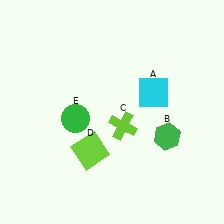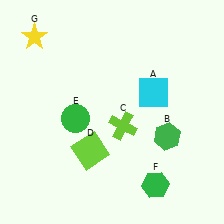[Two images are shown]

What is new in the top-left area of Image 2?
A yellow star (G) was added in the top-left area of Image 2.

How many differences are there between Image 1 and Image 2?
There are 2 differences between the two images.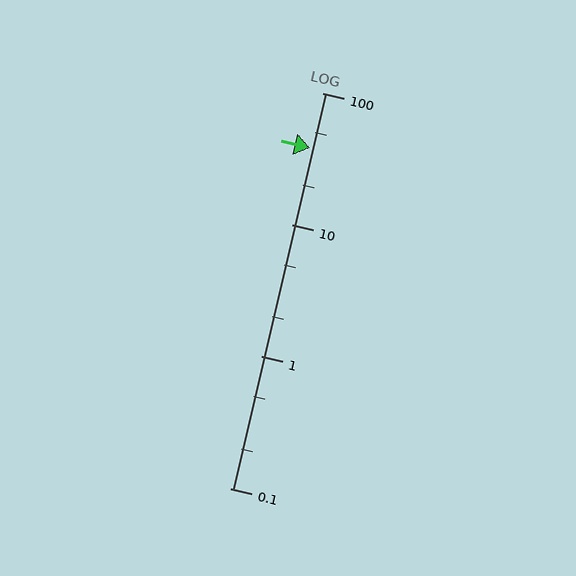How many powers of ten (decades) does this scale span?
The scale spans 3 decades, from 0.1 to 100.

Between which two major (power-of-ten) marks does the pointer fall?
The pointer is between 10 and 100.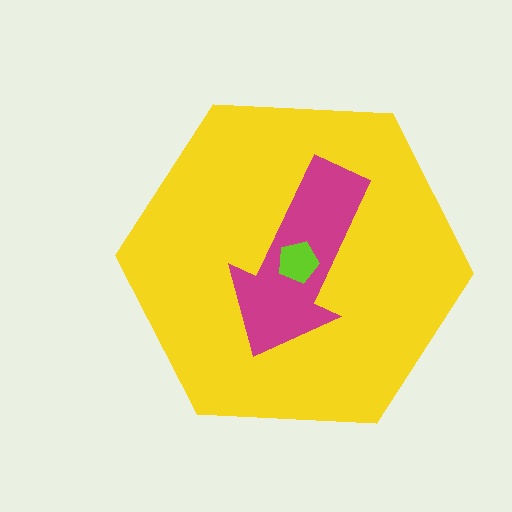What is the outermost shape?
The yellow hexagon.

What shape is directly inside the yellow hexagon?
The magenta arrow.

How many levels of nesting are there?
3.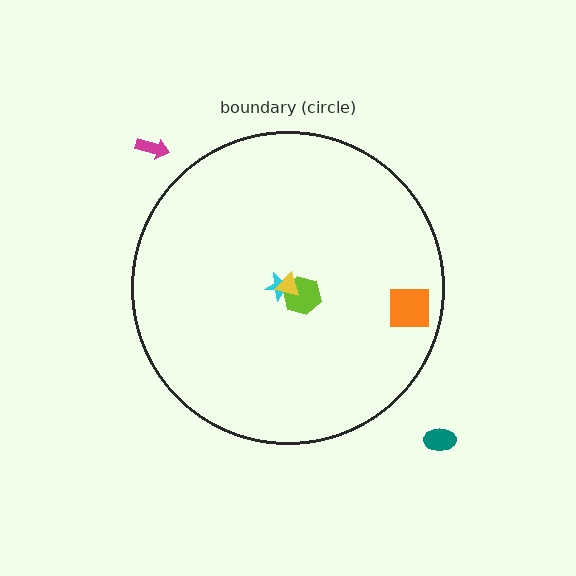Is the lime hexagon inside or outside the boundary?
Inside.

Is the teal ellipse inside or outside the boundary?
Outside.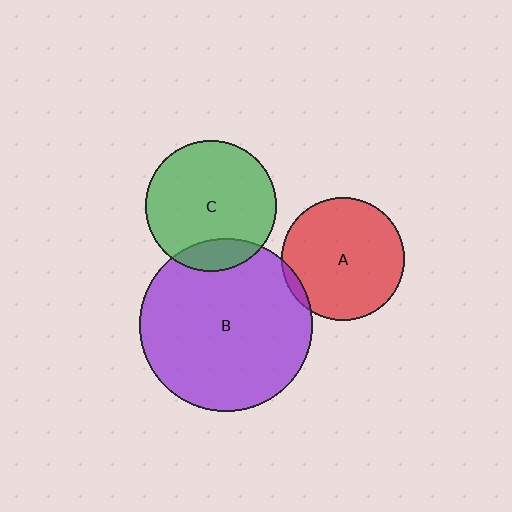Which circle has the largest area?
Circle B (purple).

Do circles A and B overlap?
Yes.